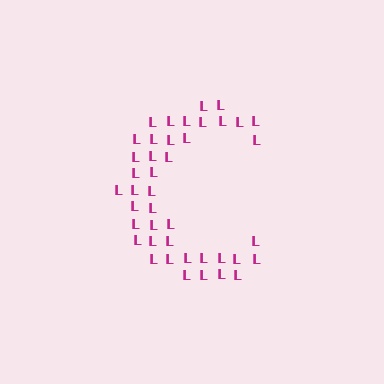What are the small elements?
The small elements are letter L's.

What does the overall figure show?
The overall figure shows the letter C.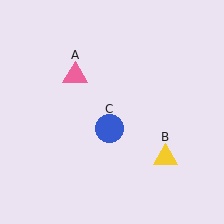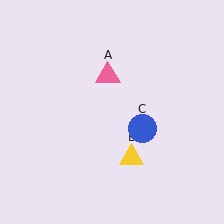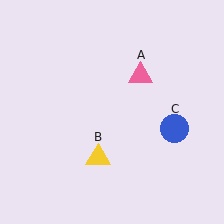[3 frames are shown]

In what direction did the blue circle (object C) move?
The blue circle (object C) moved right.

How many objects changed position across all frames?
3 objects changed position: pink triangle (object A), yellow triangle (object B), blue circle (object C).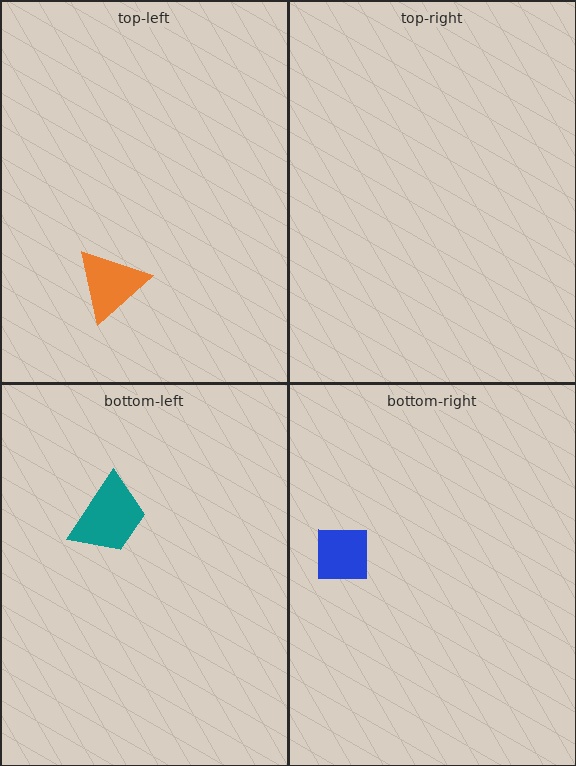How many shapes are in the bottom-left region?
1.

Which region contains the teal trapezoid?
The bottom-left region.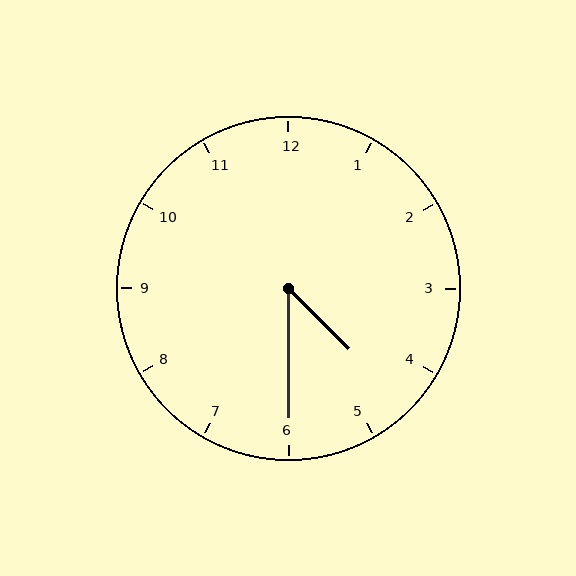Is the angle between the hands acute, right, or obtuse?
It is acute.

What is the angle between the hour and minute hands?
Approximately 45 degrees.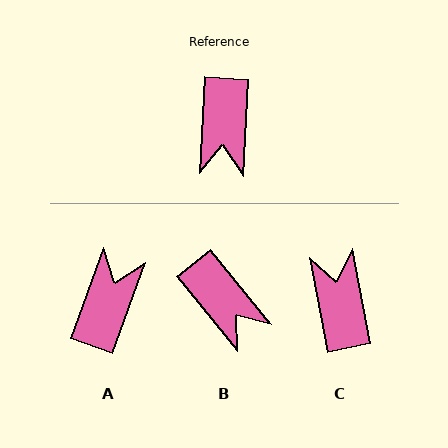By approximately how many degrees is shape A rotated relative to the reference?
Approximately 163 degrees counter-clockwise.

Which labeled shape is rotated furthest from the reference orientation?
C, about 166 degrees away.